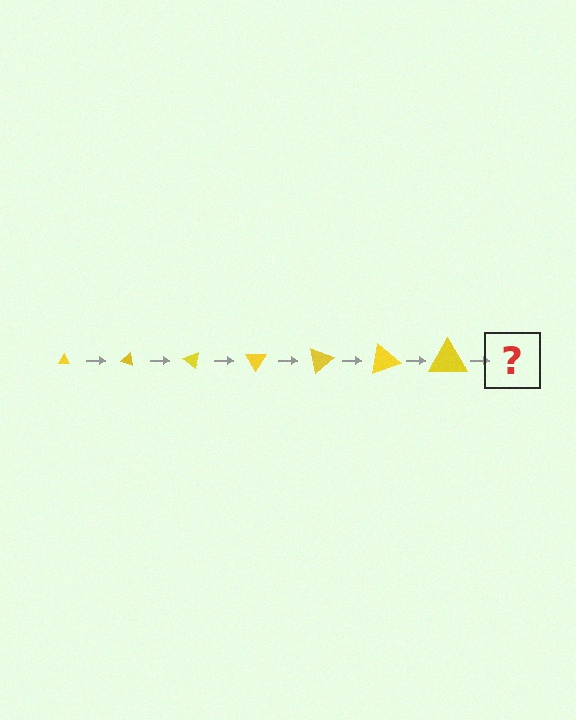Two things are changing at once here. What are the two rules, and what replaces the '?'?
The two rules are that the triangle grows larger each step and it rotates 20 degrees each step. The '?' should be a triangle, larger than the previous one and rotated 140 degrees from the start.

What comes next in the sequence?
The next element should be a triangle, larger than the previous one and rotated 140 degrees from the start.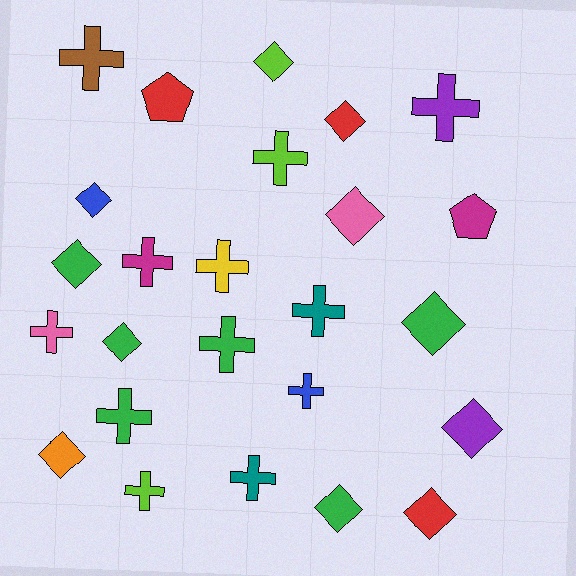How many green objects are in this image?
There are 6 green objects.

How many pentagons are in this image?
There are 2 pentagons.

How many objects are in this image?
There are 25 objects.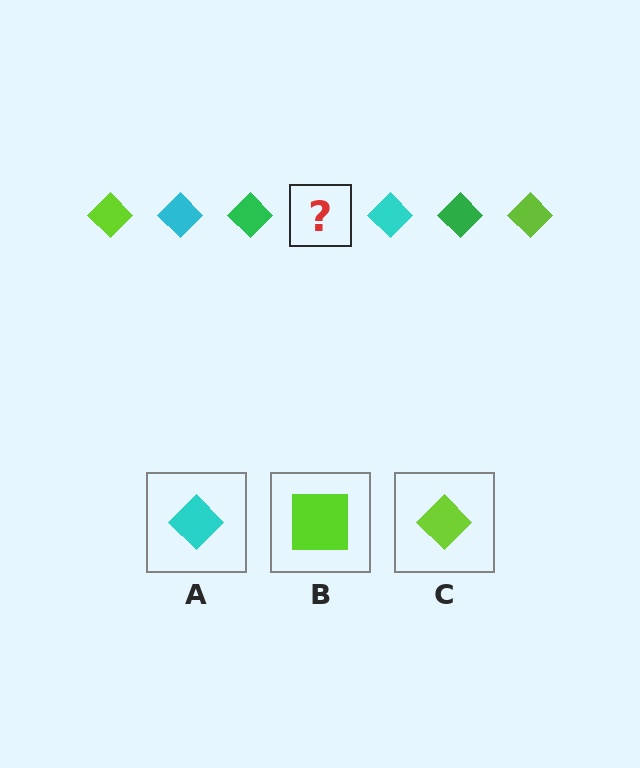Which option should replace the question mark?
Option C.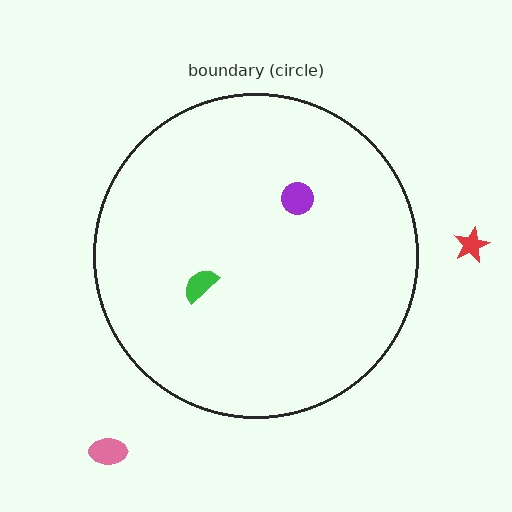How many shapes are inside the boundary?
2 inside, 2 outside.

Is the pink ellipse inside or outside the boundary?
Outside.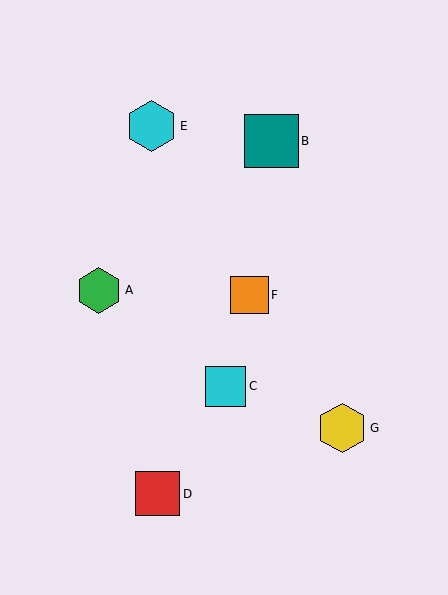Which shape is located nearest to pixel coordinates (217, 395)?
The cyan square (labeled C) at (226, 386) is nearest to that location.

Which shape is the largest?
The teal square (labeled B) is the largest.